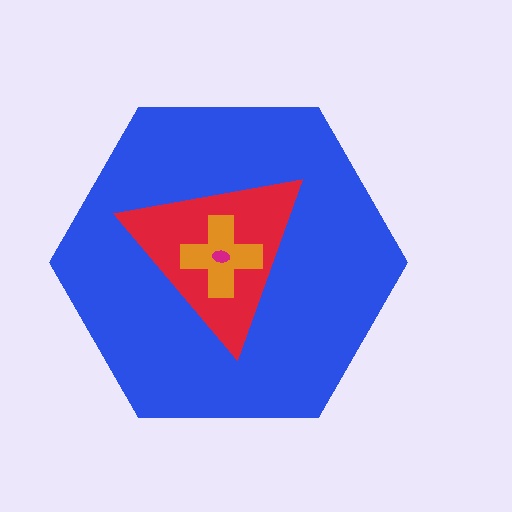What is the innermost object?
The magenta ellipse.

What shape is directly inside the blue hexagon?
The red triangle.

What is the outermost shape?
The blue hexagon.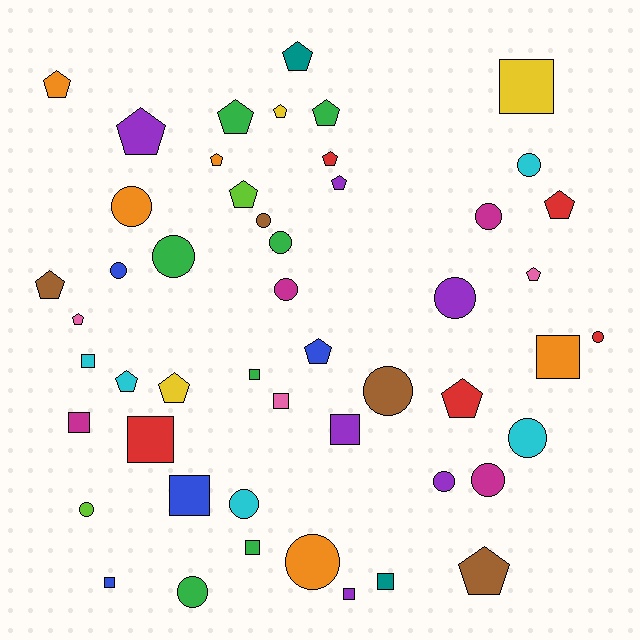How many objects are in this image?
There are 50 objects.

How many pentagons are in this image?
There are 19 pentagons.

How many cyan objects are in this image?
There are 5 cyan objects.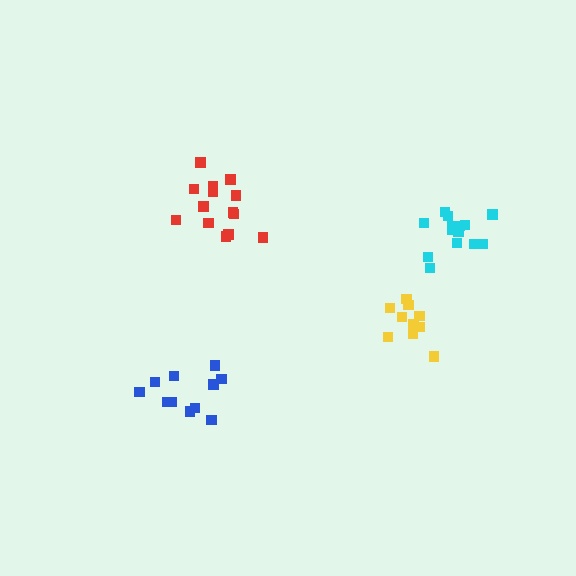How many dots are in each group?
Group 1: 11 dots, Group 2: 14 dots, Group 3: 11 dots, Group 4: 14 dots (50 total).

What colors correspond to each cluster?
The clusters are colored: blue, red, yellow, cyan.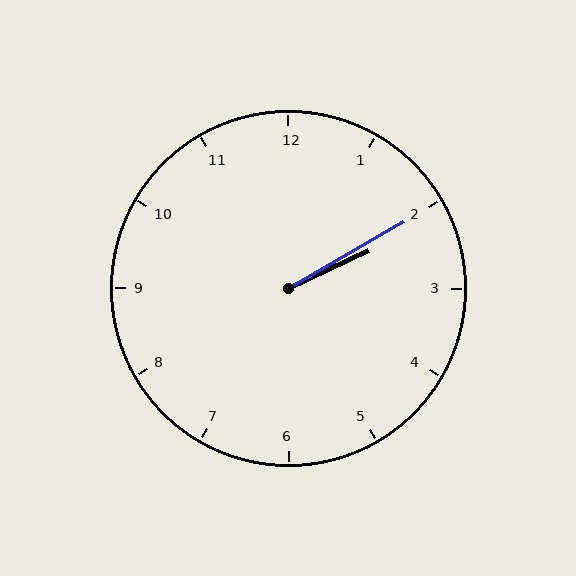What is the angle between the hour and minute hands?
Approximately 5 degrees.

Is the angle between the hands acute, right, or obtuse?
It is acute.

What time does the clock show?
2:10.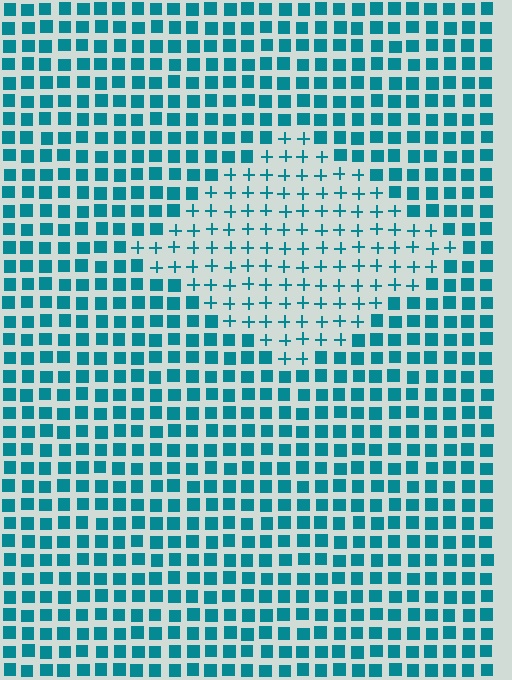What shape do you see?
I see a diamond.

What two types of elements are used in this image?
The image uses plus signs inside the diamond region and squares outside it.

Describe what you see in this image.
The image is filled with small teal elements arranged in a uniform grid. A diamond-shaped region contains plus signs, while the surrounding area contains squares. The boundary is defined purely by the change in element shape.